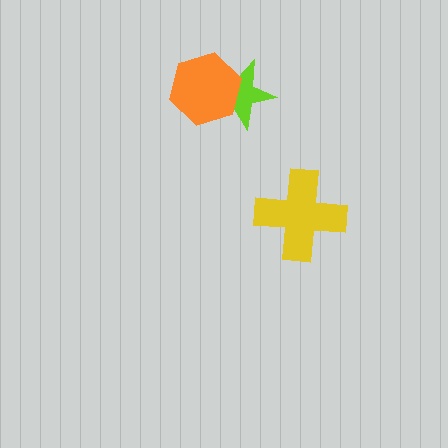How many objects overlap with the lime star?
1 object overlaps with the lime star.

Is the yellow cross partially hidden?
No, no other shape covers it.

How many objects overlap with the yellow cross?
0 objects overlap with the yellow cross.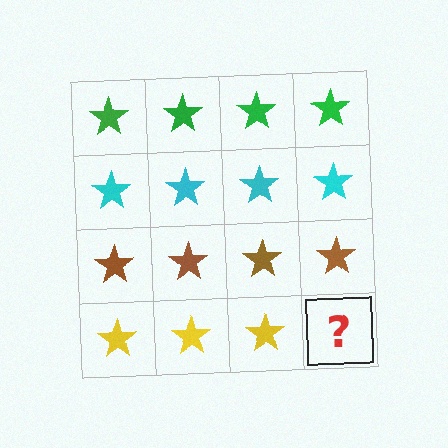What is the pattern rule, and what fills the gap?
The rule is that each row has a consistent color. The gap should be filled with a yellow star.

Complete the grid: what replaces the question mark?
The question mark should be replaced with a yellow star.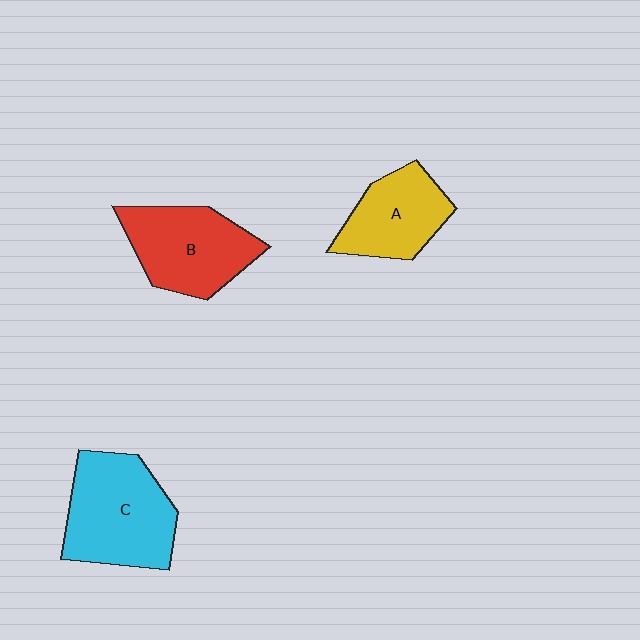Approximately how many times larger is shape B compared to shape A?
Approximately 1.2 times.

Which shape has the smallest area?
Shape A (yellow).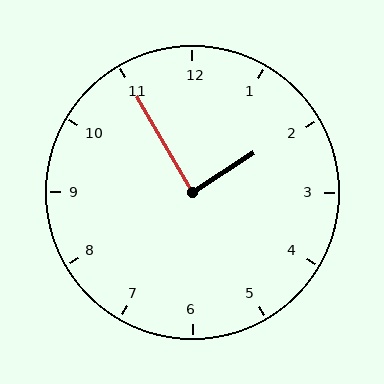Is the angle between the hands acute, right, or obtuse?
It is right.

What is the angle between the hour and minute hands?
Approximately 88 degrees.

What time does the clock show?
1:55.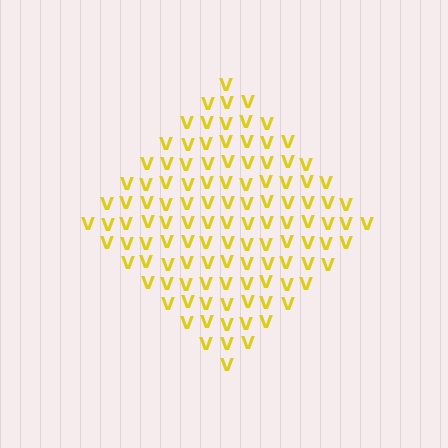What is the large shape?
The large shape is a diamond.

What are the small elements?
The small elements are letter V's.